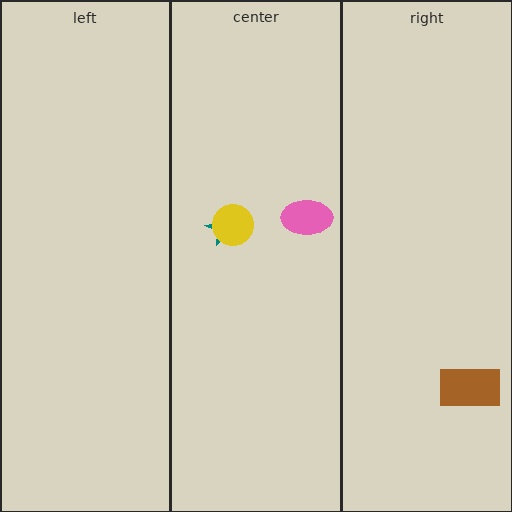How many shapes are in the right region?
1.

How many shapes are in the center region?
3.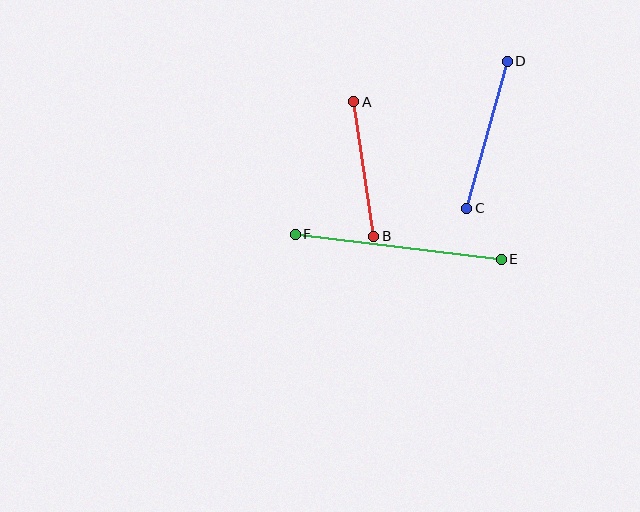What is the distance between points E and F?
The distance is approximately 208 pixels.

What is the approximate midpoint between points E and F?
The midpoint is at approximately (398, 247) pixels.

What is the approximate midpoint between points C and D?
The midpoint is at approximately (487, 135) pixels.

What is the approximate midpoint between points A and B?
The midpoint is at approximately (364, 169) pixels.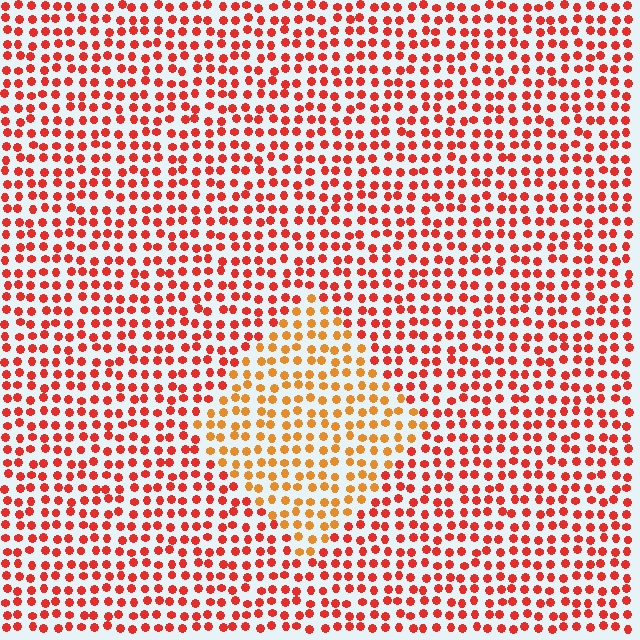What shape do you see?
I see a diamond.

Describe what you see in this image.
The image is filled with small red elements in a uniform arrangement. A diamond-shaped region is visible where the elements are tinted to a slightly different hue, forming a subtle color boundary.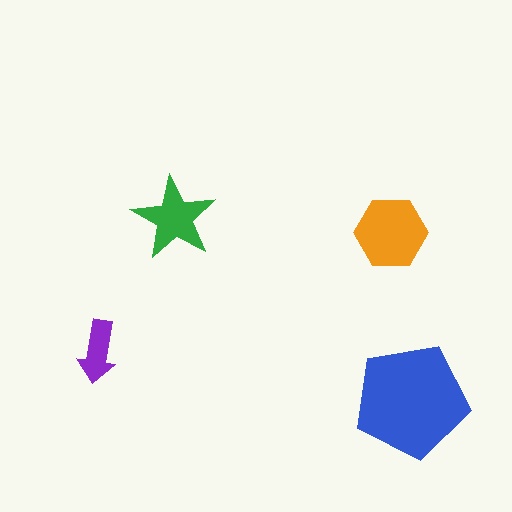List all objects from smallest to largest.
The purple arrow, the green star, the orange hexagon, the blue pentagon.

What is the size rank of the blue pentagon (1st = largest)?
1st.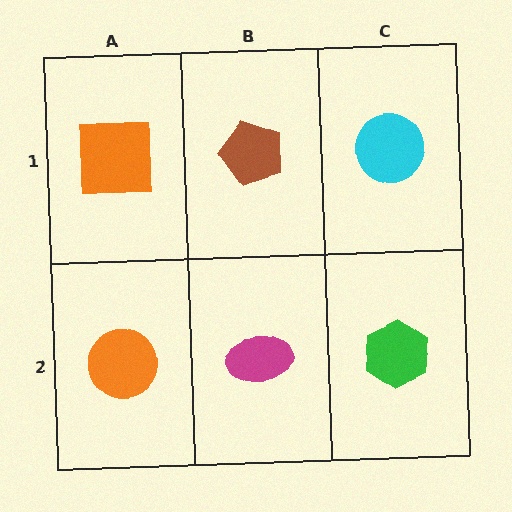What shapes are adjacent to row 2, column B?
A brown pentagon (row 1, column B), an orange circle (row 2, column A), a green hexagon (row 2, column C).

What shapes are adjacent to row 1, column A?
An orange circle (row 2, column A), a brown pentagon (row 1, column B).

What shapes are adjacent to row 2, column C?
A cyan circle (row 1, column C), a magenta ellipse (row 2, column B).